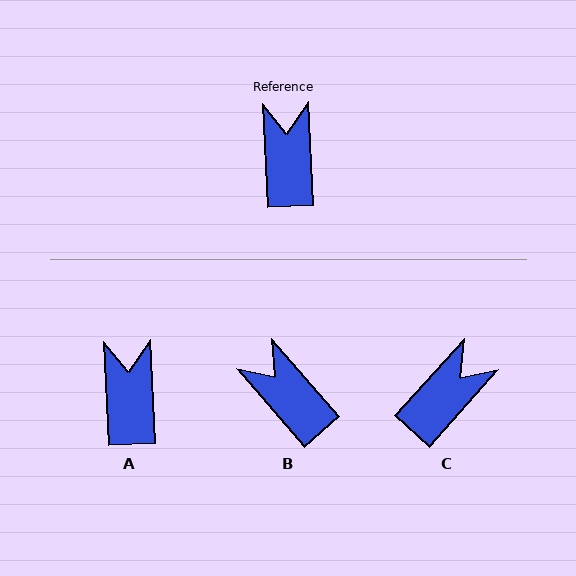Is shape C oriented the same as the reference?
No, it is off by about 45 degrees.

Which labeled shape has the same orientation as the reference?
A.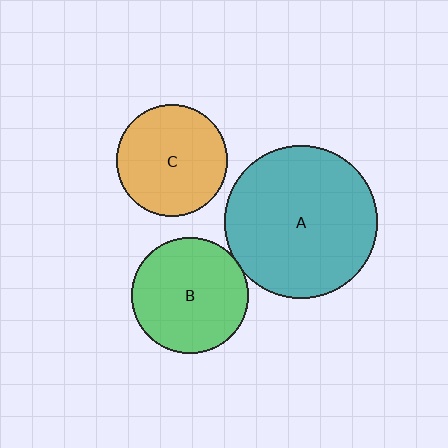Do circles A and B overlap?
Yes.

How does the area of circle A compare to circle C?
Approximately 1.9 times.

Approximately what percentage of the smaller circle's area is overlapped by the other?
Approximately 5%.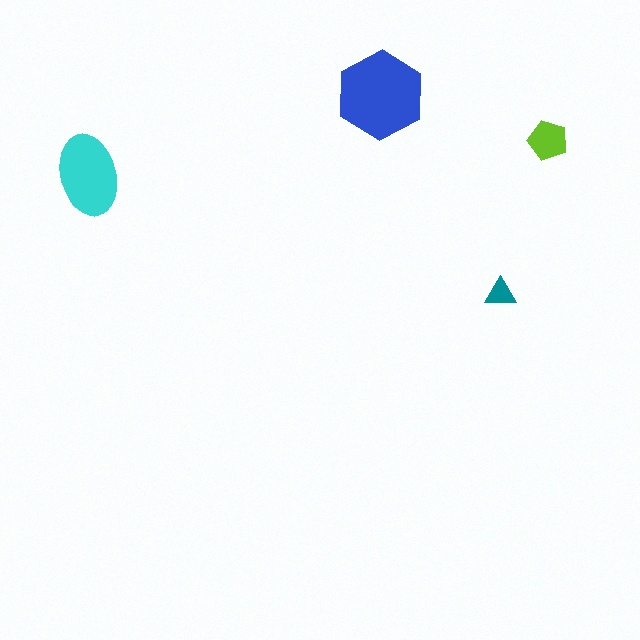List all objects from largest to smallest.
The blue hexagon, the cyan ellipse, the lime pentagon, the teal triangle.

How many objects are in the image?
There are 4 objects in the image.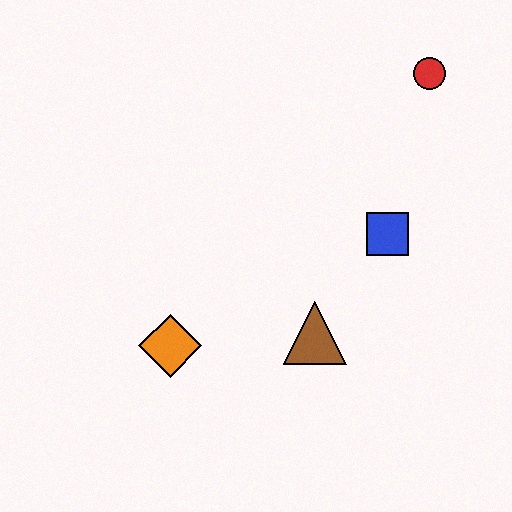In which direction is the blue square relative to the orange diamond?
The blue square is to the right of the orange diamond.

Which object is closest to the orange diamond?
The brown triangle is closest to the orange diamond.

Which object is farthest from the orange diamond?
The red circle is farthest from the orange diamond.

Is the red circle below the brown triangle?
No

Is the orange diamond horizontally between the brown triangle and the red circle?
No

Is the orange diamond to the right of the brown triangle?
No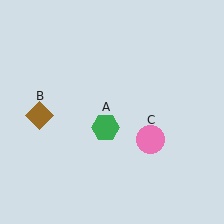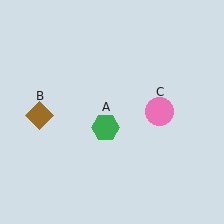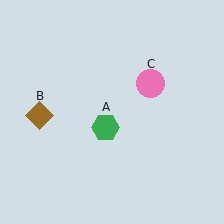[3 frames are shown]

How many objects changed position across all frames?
1 object changed position: pink circle (object C).